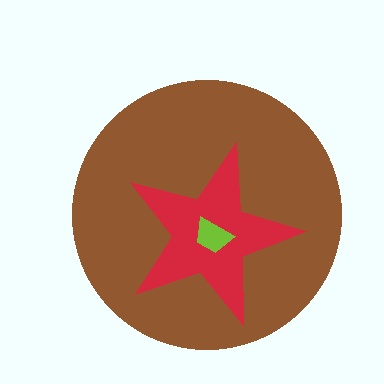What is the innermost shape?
The lime trapezoid.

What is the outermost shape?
The brown circle.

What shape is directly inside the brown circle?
The red star.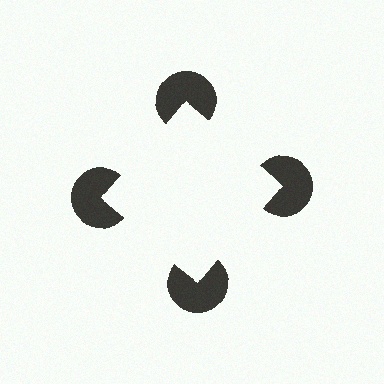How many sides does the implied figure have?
4 sides.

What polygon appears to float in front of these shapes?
An illusory square — its edges are inferred from the aligned wedge cuts in the pac-man discs, not physically drawn.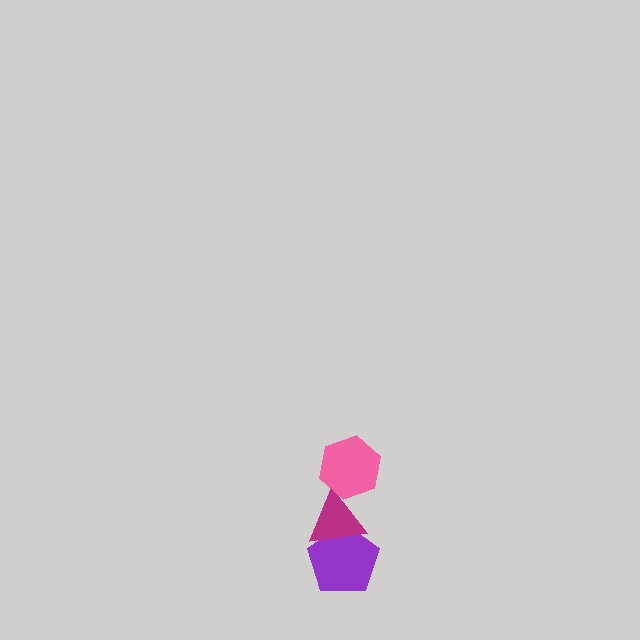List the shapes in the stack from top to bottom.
From top to bottom: the pink hexagon, the magenta triangle, the purple pentagon.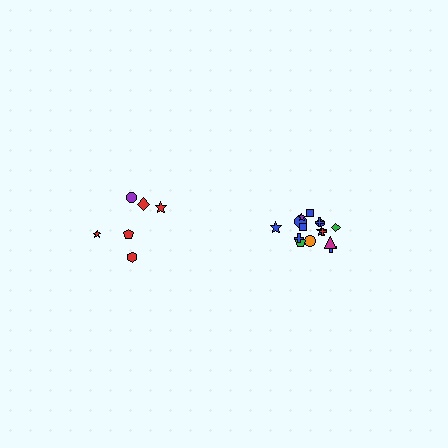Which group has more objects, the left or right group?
The right group.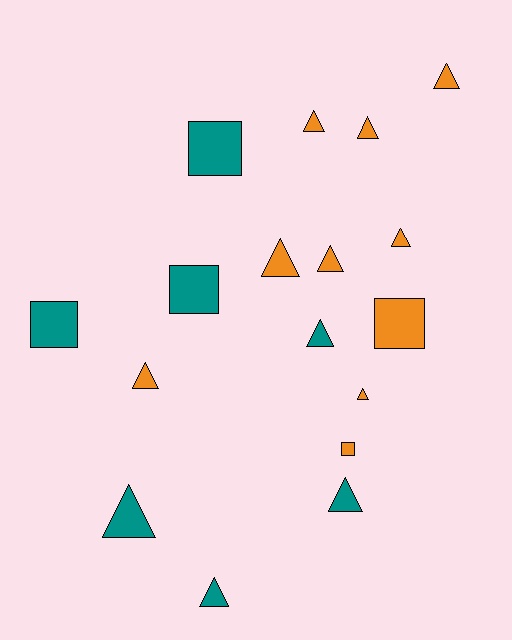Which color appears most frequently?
Orange, with 10 objects.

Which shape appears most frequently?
Triangle, with 12 objects.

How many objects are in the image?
There are 17 objects.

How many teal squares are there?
There are 3 teal squares.